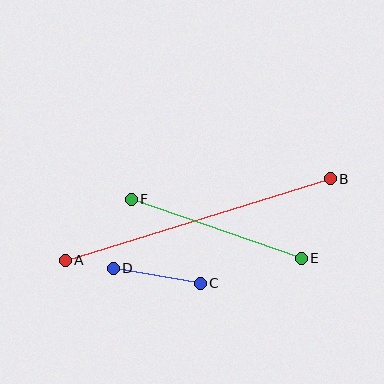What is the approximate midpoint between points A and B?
The midpoint is at approximately (198, 219) pixels.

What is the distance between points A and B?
The distance is approximately 277 pixels.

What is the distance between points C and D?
The distance is approximately 88 pixels.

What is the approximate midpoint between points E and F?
The midpoint is at approximately (216, 229) pixels.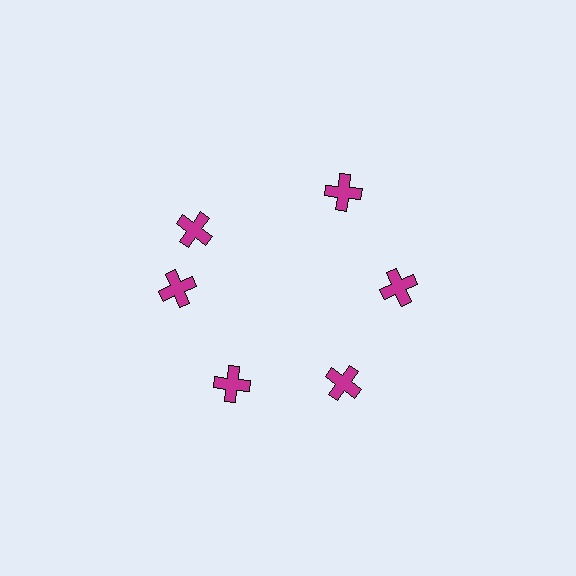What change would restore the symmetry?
The symmetry would be restored by rotating it back into even spacing with its neighbors so that all 6 crosses sit at equal angles and equal distance from the center.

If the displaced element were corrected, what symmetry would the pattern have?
It would have 6-fold rotational symmetry — the pattern would map onto itself every 60 degrees.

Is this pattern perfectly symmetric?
No. The 6 magenta crosses are arranged in a ring, but one element near the 11 o'clock position is rotated out of alignment along the ring, breaking the 6-fold rotational symmetry.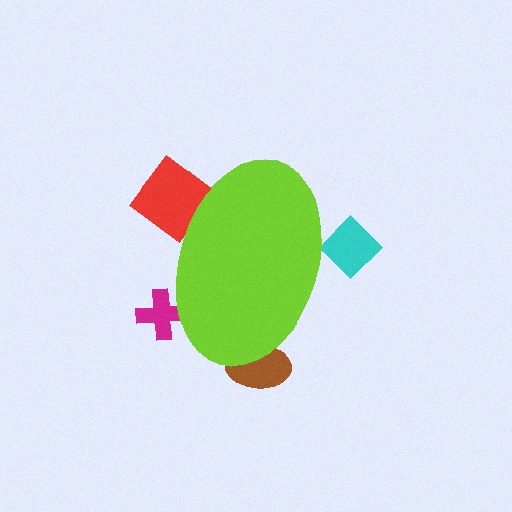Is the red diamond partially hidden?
Yes, the red diamond is partially hidden behind the lime ellipse.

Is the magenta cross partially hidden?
Yes, the magenta cross is partially hidden behind the lime ellipse.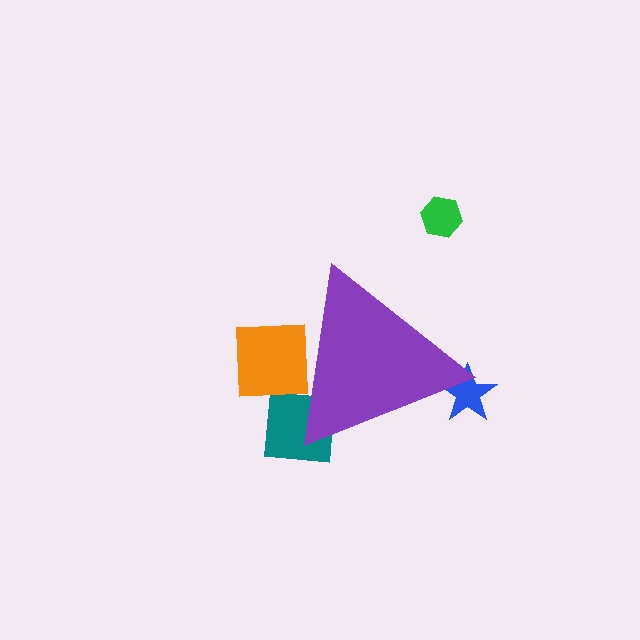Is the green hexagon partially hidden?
No, the green hexagon is fully visible.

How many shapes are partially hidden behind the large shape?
3 shapes are partially hidden.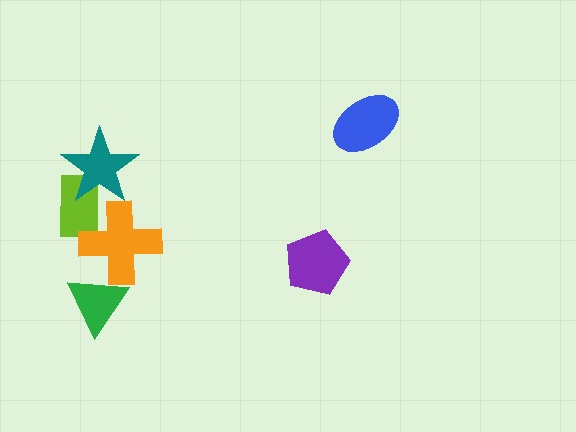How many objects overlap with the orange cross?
2 objects overlap with the orange cross.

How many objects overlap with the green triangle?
1 object overlaps with the green triangle.